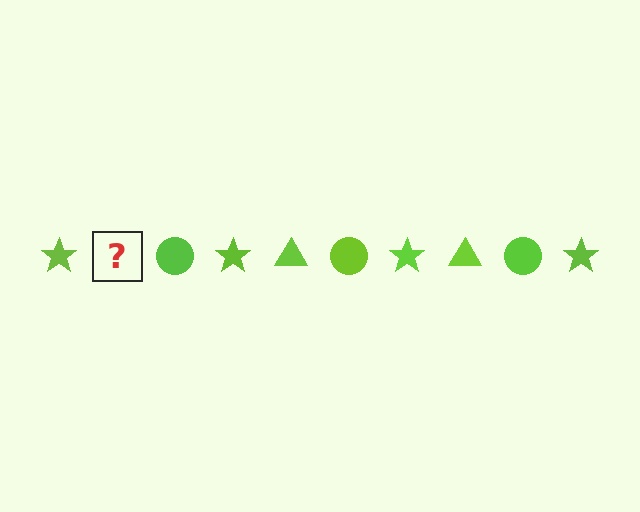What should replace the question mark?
The question mark should be replaced with a lime triangle.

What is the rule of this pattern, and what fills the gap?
The rule is that the pattern cycles through star, triangle, circle shapes in lime. The gap should be filled with a lime triangle.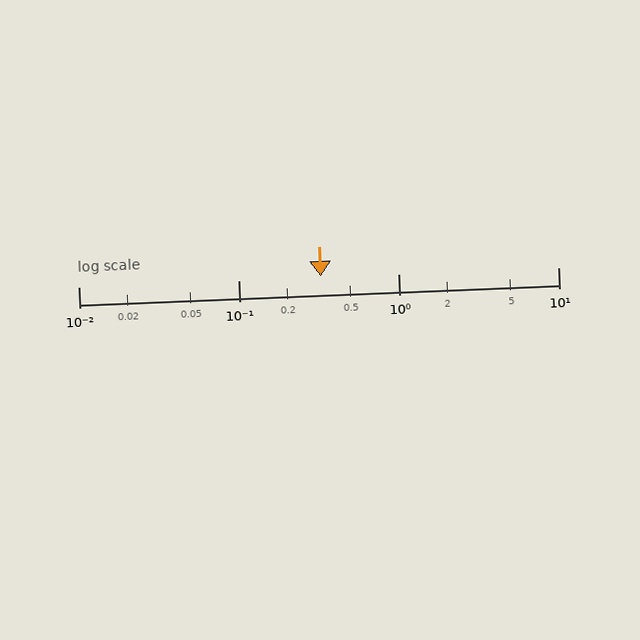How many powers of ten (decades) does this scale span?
The scale spans 3 decades, from 0.01 to 10.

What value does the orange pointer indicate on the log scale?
The pointer indicates approximately 0.33.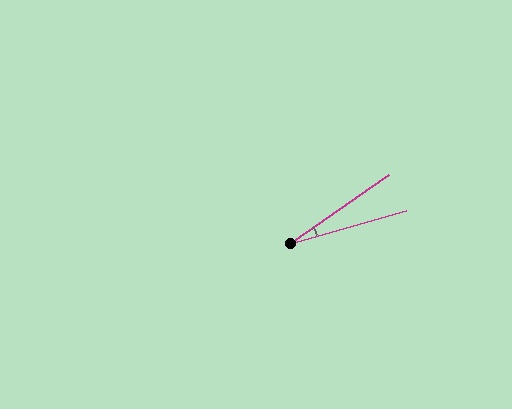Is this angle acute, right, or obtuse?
It is acute.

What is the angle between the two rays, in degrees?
Approximately 19 degrees.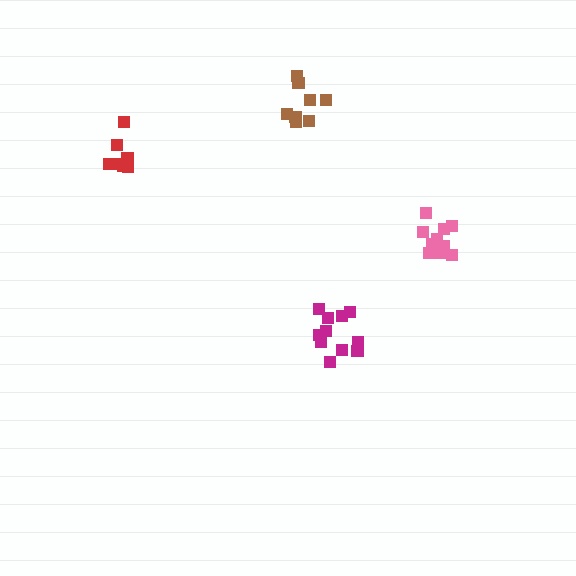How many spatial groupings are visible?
There are 4 spatial groupings.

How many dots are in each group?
Group 1: 7 dots, Group 2: 8 dots, Group 3: 11 dots, Group 4: 11 dots (37 total).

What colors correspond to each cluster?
The clusters are colored: red, brown, pink, magenta.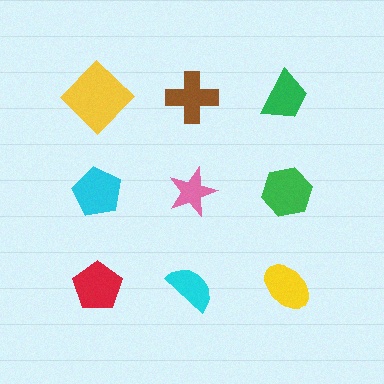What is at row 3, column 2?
A cyan semicircle.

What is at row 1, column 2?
A brown cross.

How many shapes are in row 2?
3 shapes.